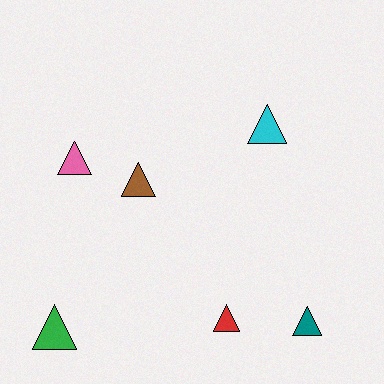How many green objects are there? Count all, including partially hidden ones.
There is 1 green object.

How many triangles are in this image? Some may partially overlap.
There are 6 triangles.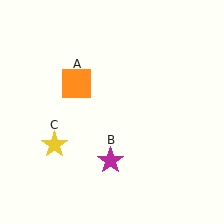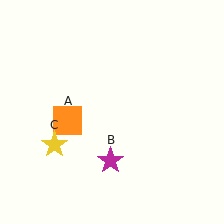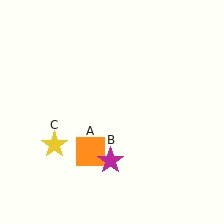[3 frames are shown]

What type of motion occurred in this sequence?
The orange square (object A) rotated counterclockwise around the center of the scene.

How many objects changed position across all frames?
1 object changed position: orange square (object A).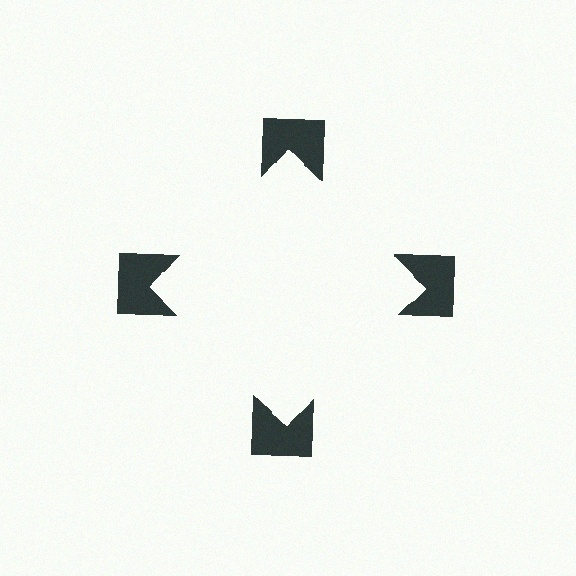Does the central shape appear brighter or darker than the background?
It typically appears slightly brighter than the background, even though no actual brightness change is drawn.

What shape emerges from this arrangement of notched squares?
An illusory square — its edges are inferred from the aligned wedge cuts in the notched squares, not physically drawn.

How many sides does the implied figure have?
4 sides.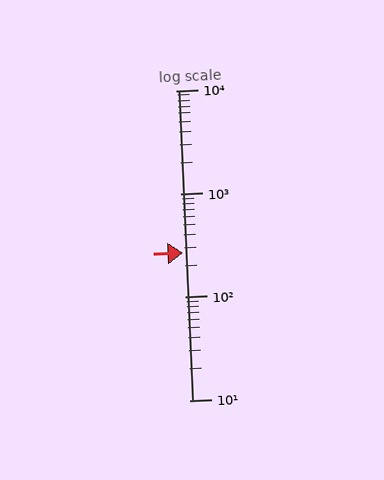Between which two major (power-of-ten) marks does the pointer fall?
The pointer is between 100 and 1000.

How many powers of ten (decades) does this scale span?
The scale spans 3 decades, from 10 to 10000.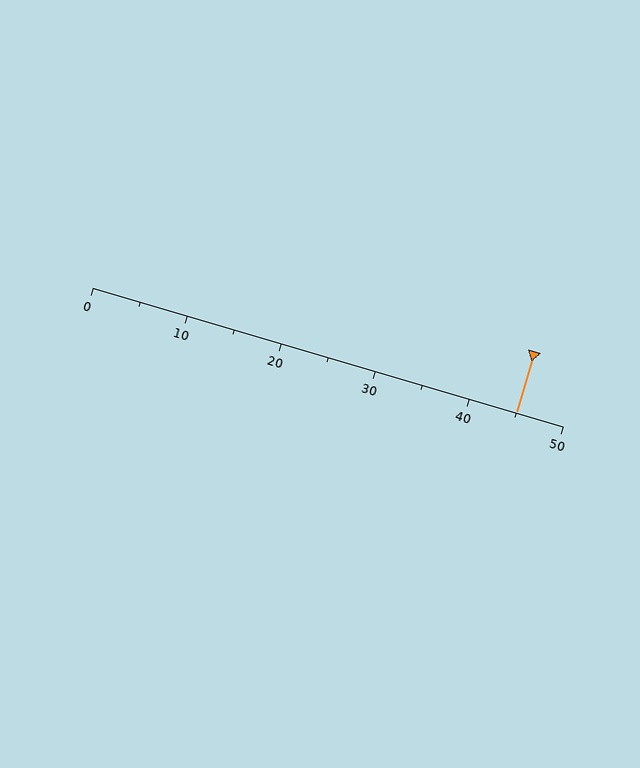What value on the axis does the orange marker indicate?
The marker indicates approximately 45.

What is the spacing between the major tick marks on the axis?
The major ticks are spaced 10 apart.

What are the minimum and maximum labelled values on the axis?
The axis runs from 0 to 50.